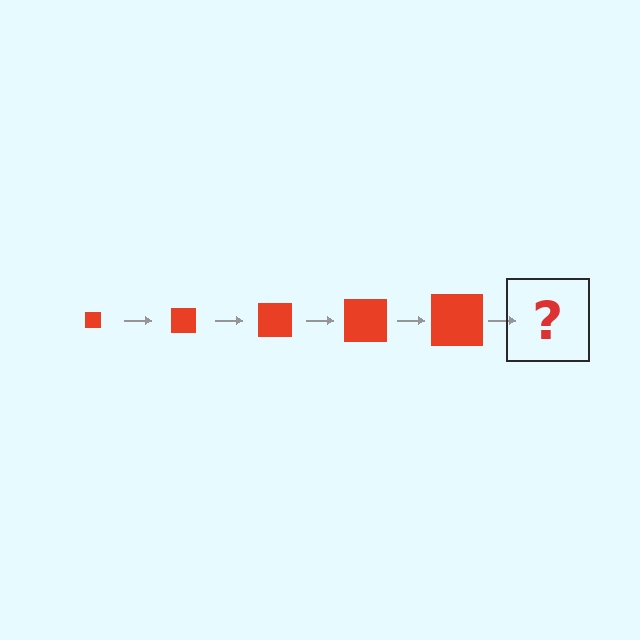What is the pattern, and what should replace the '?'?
The pattern is that the square gets progressively larger each step. The '?' should be a red square, larger than the previous one.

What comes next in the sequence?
The next element should be a red square, larger than the previous one.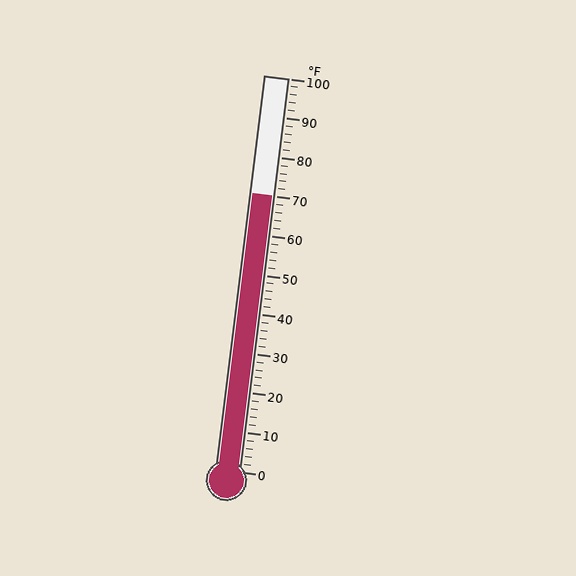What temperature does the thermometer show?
The thermometer shows approximately 70°F.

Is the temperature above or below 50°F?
The temperature is above 50°F.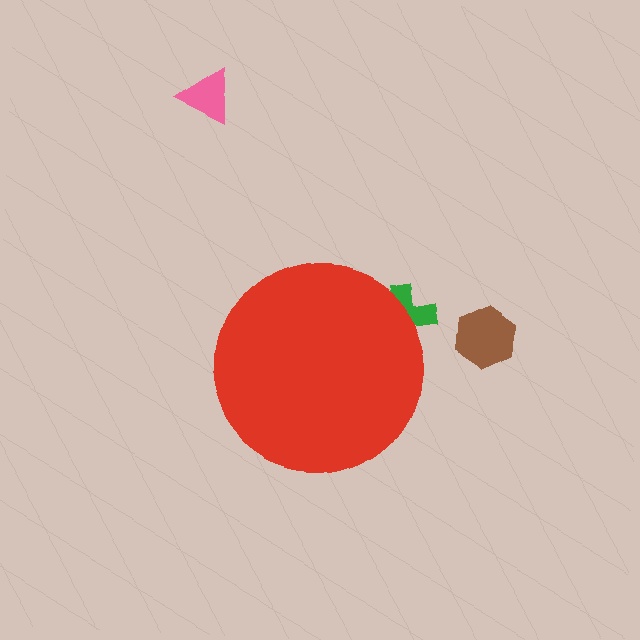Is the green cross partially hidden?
Yes, the green cross is partially hidden behind the red circle.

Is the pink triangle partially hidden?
No, the pink triangle is fully visible.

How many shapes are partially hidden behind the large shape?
1 shape is partially hidden.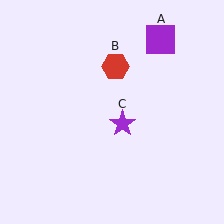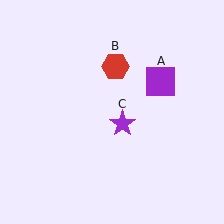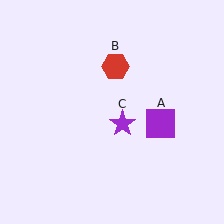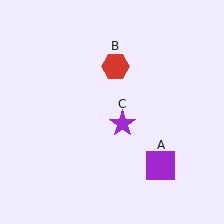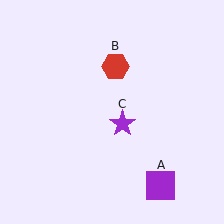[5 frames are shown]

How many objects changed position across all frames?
1 object changed position: purple square (object A).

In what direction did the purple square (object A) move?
The purple square (object A) moved down.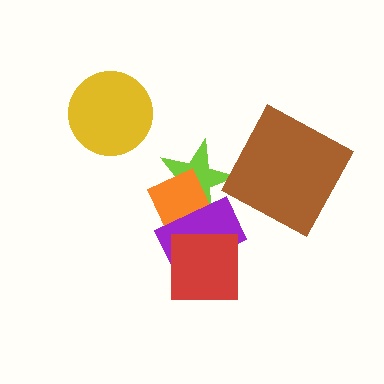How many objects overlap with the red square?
1 object overlaps with the red square.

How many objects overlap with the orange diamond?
2 objects overlap with the orange diamond.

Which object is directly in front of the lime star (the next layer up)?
The orange diamond is directly in front of the lime star.